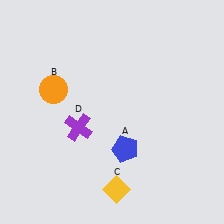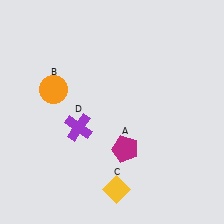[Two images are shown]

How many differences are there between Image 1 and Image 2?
There is 1 difference between the two images.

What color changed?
The pentagon (A) changed from blue in Image 1 to magenta in Image 2.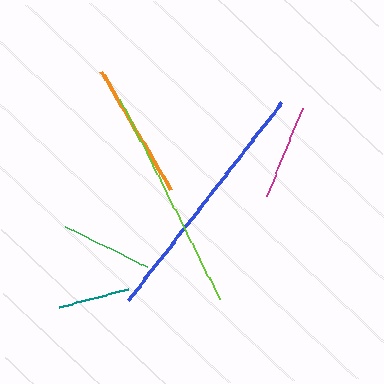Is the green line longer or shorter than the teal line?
The green line is longer than the teal line.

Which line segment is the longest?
The blue line is the longest at approximately 250 pixels.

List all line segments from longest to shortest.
From longest to shortest: blue, lime, orange, magenta, green, teal.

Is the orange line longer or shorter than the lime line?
The lime line is longer than the orange line.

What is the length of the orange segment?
The orange segment is approximately 137 pixels long.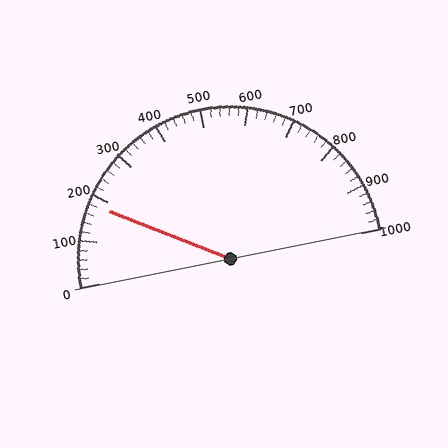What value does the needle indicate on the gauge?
The needle indicates approximately 180.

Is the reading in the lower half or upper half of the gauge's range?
The reading is in the lower half of the range (0 to 1000).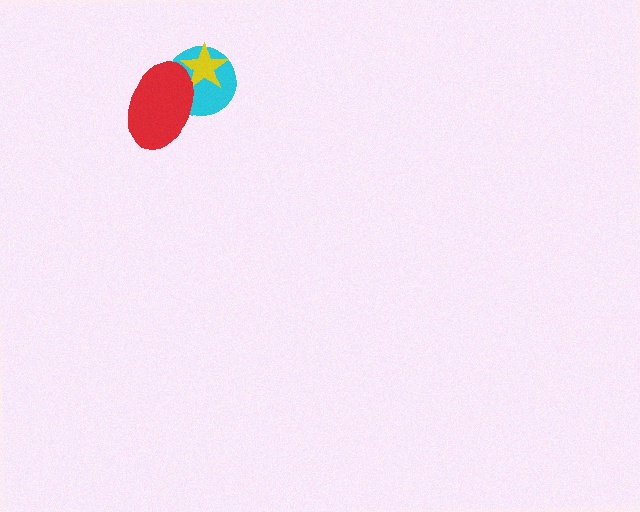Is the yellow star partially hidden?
Yes, it is partially covered by another shape.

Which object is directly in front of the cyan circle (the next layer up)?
The yellow star is directly in front of the cyan circle.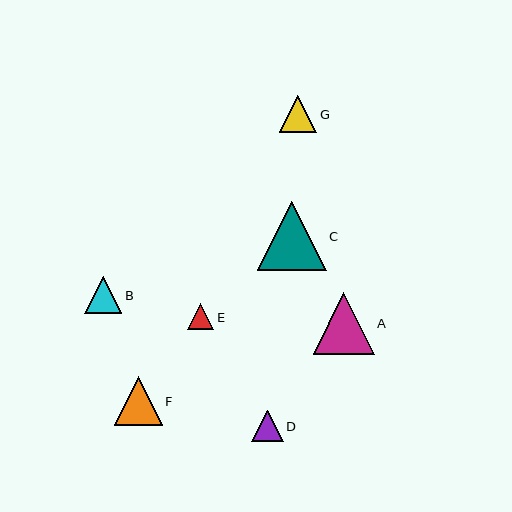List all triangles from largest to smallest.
From largest to smallest: C, A, F, B, G, D, E.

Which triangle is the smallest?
Triangle E is the smallest with a size of approximately 26 pixels.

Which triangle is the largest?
Triangle C is the largest with a size of approximately 69 pixels.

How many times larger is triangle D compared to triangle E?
Triangle D is approximately 1.2 times the size of triangle E.